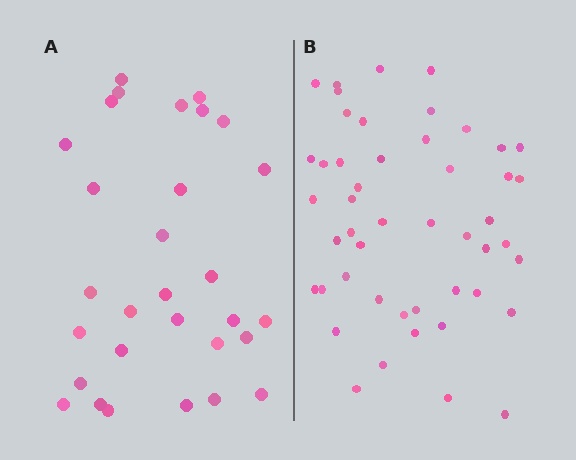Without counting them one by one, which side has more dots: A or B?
Region B (the right region) has more dots.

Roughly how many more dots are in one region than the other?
Region B has approximately 20 more dots than region A.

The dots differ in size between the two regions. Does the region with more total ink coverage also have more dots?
No. Region A has more total ink coverage because its dots are larger, but region B actually contains more individual dots. Total area can be misleading — the number of items is what matters here.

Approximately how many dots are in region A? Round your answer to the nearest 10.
About 30 dots.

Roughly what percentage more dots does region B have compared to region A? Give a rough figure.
About 60% more.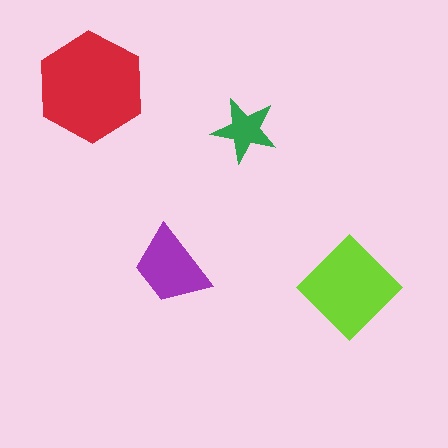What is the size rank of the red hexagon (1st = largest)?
1st.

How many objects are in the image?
There are 4 objects in the image.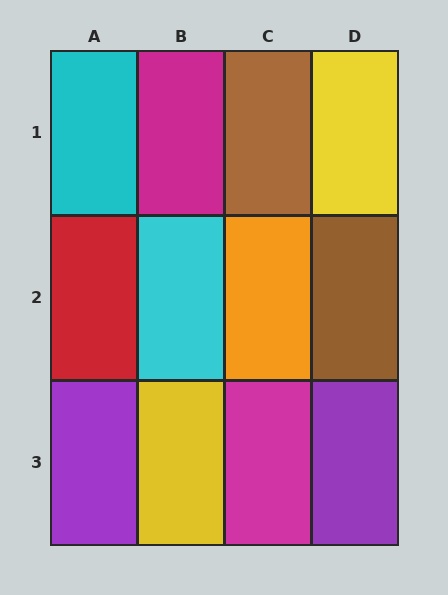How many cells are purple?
2 cells are purple.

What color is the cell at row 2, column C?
Orange.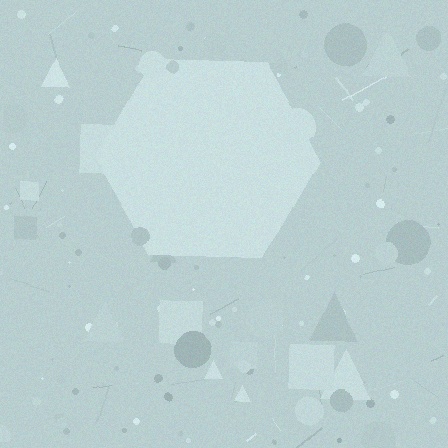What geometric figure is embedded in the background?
A hexagon is embedded in the background.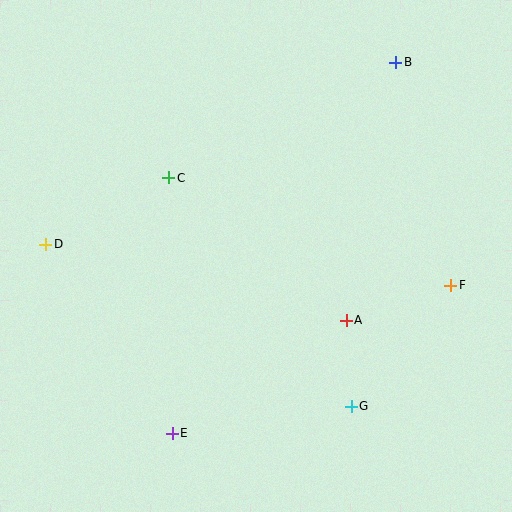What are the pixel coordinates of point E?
Point E is at (172, 433).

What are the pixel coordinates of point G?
Point G is at (351, 406).